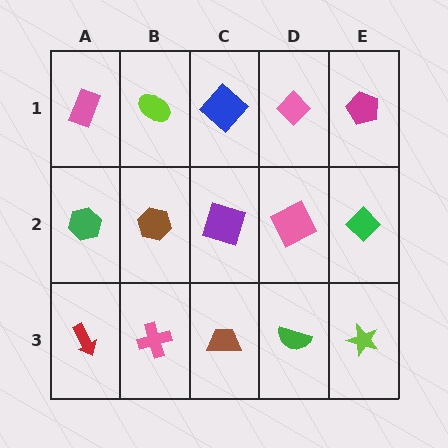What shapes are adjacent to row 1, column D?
A pink square (row 2, column D), a blue diamond (row 1, column C), a magenta pentagon (row 1, column E).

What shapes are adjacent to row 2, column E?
A magenta pentagon (row 1, column E), a lime star (row 3, column E), a pink square (row 2, column D).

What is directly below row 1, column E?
A green diamond.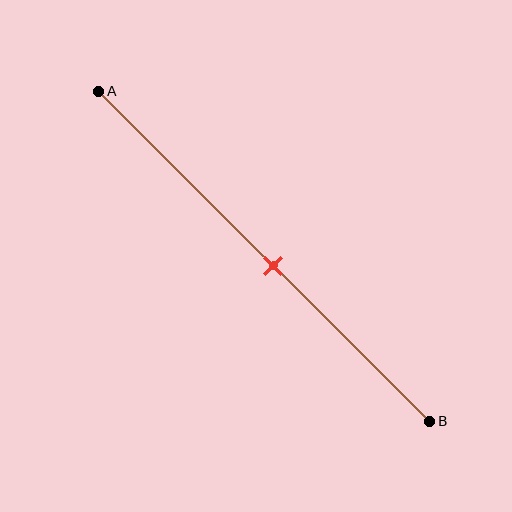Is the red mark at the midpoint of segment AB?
Yes, the mark is approximately at the midpoint.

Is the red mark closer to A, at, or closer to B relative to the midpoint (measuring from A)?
The red mark is approximately at the midpoint of segment AB.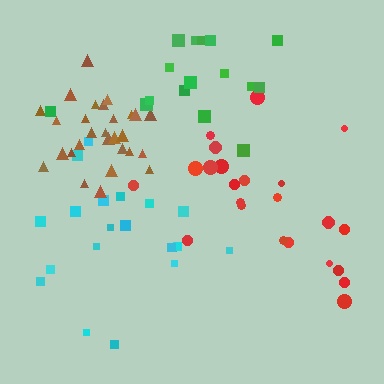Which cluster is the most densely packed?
Brown.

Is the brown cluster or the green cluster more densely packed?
Brown.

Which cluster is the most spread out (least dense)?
Green.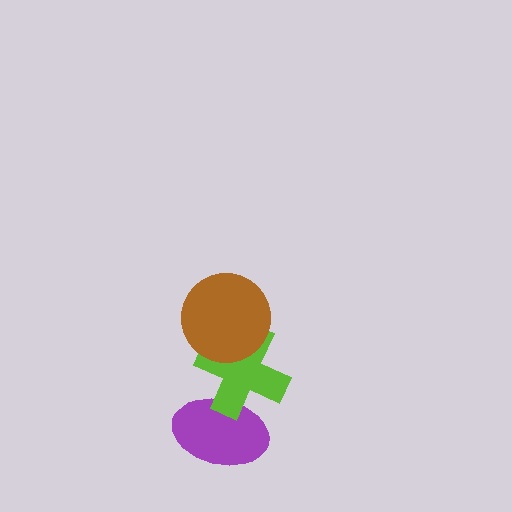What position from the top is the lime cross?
The lime cross is 2nd from the top.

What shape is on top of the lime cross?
The brown circle is on top of the lime cross.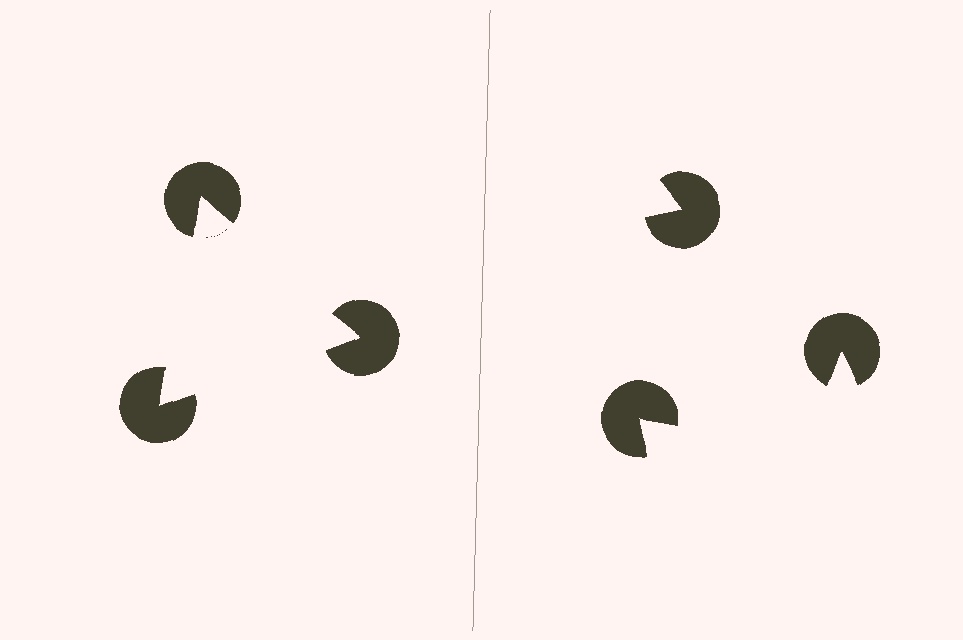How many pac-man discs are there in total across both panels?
6 — 3 on each side.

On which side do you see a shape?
An illusory triangle appears on the left side. On the right side the wedge cuts are rotated, so no coherent shape forms.